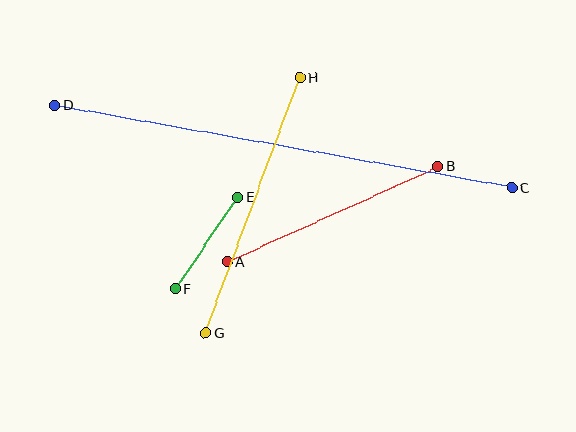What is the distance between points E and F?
The distance is approximately 111 pixels.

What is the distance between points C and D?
The distance is approximately 464 pixels.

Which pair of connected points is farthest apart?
Points C and D are farthest apart.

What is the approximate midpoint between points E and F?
The midpoint is at approximately (206, 243) pixels.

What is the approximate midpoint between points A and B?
The midpoint is at approximately (333, 214) pixels.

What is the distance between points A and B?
The distance is approximately 231 pixels.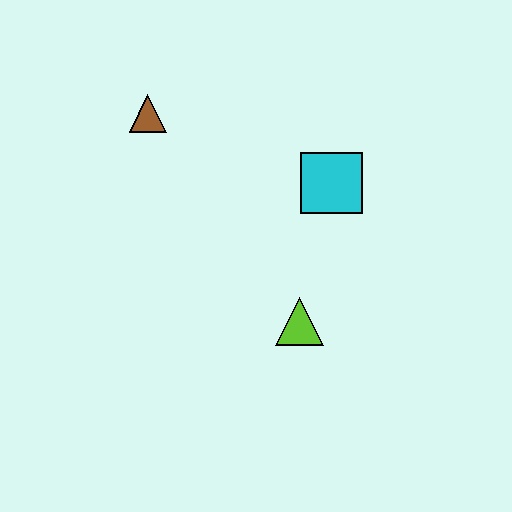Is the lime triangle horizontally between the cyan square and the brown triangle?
Yes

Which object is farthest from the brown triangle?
The lime triangle is farthest from the brown triangle.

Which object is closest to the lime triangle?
The cyan square is closest to the lime triangle.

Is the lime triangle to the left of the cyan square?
Yes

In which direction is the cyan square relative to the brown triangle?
The cyan square is to the right of the brown triangle.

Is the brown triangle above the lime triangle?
Yes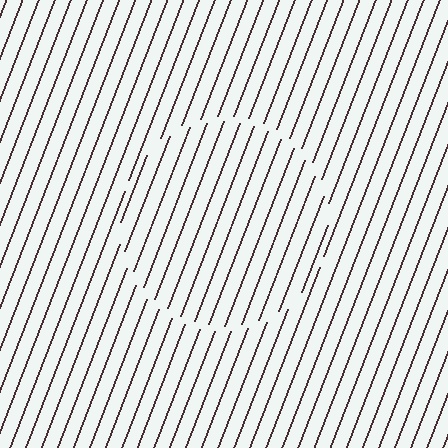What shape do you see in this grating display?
An illusory circle. The interior of the shape contains the same grating, shifted by half a period — the contour is defined by the phase discontinuity where line-ends from the inner and outer gratings abut.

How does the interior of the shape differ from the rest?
The interior of the shape contains the same grating, shifted by half a period — the contour is defined by the phase discontinuity where line-ends from the inner and outer gratings abut.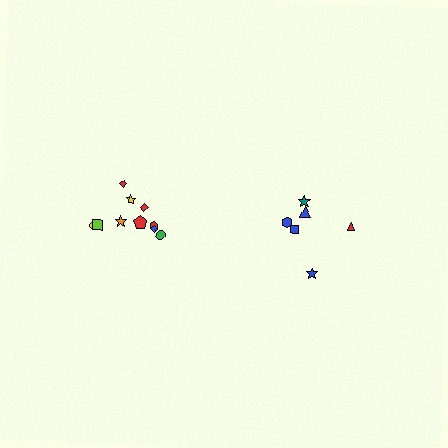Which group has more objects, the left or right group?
The left group.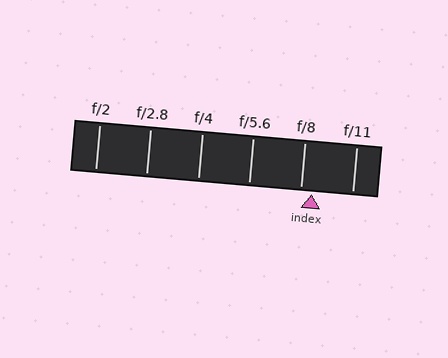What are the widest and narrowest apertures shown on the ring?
The widest aperture shown is f/2 and the narrowest is f/11.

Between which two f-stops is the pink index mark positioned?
The index mark is between f/8 and f/11.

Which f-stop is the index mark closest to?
The index mark is closest to f/8.